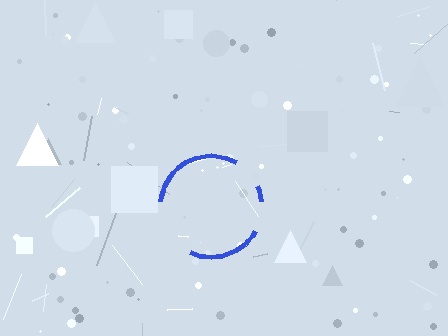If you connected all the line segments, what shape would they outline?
They would outline a circle.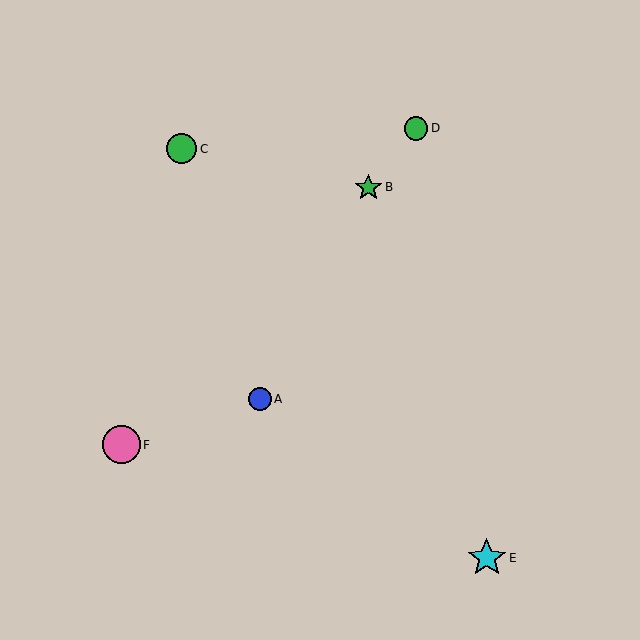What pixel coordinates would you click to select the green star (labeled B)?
Click at (368, 187) to select the green star B.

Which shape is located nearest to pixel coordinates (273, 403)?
The blue circle (labeled A) at (260, 399) is nearest to that location.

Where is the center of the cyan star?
The center of the cyan star is at (487, 558).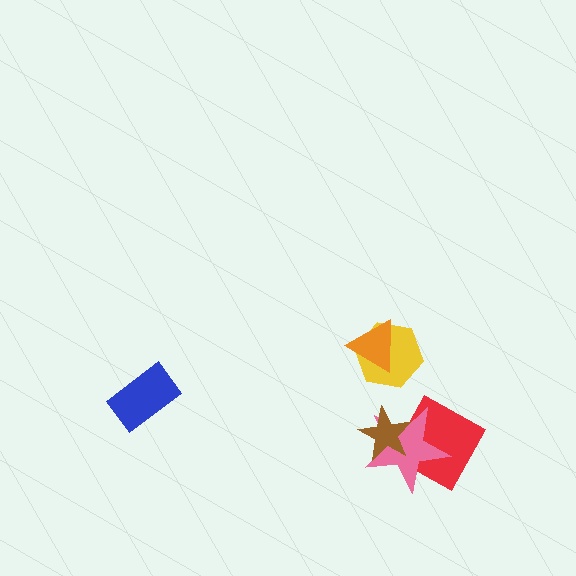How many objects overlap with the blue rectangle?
0 objects overlap with the blue rectangle.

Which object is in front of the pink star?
The brown star is in front of the pink star.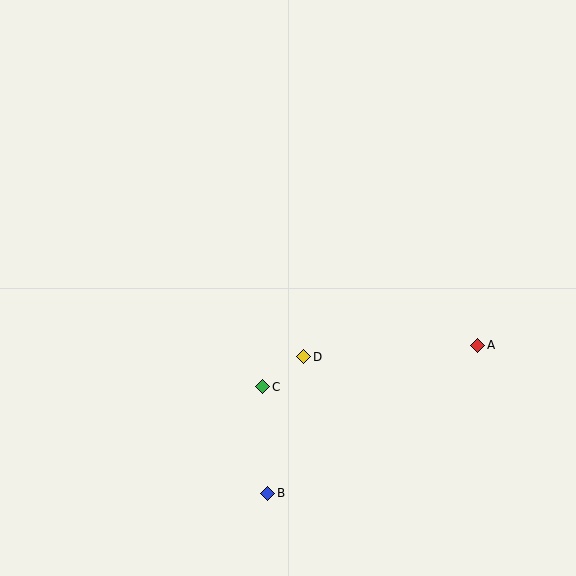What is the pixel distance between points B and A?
The distance between B and A is 257 pixels.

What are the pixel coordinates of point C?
Point C is at (263, 387).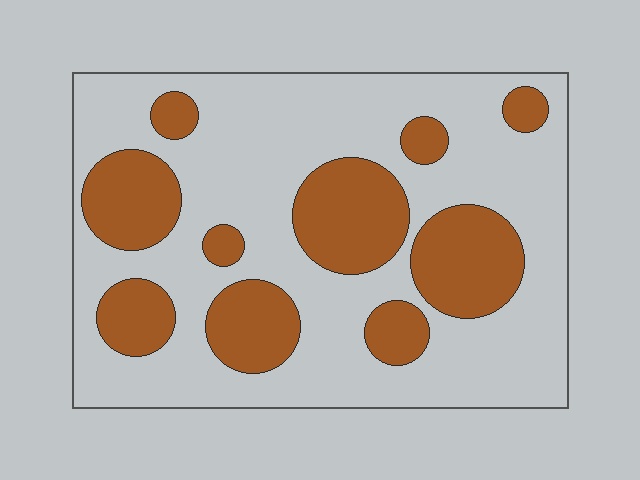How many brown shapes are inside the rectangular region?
10.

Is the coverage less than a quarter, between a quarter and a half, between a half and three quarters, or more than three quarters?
Between a quarter and a half.